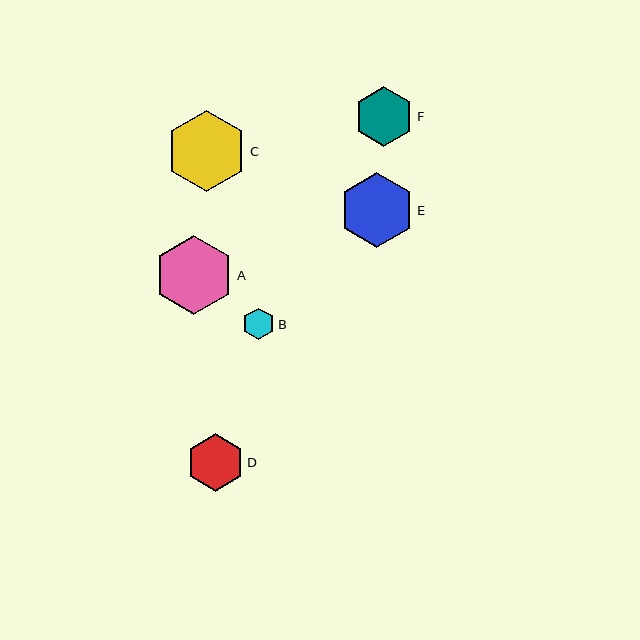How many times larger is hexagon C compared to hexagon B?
Hexagon C is approximately 2.5 times the size of hexagon B.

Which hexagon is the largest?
Hexagon C is the largest with a size of approximately 80 pixels.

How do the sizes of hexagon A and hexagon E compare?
Hexagon A and hexagon E are approximately the same size.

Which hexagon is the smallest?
Hexagon B is the smallest with a size of approximately 32 pixels.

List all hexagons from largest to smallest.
From largest to smallest: C, A, E, F, D, B.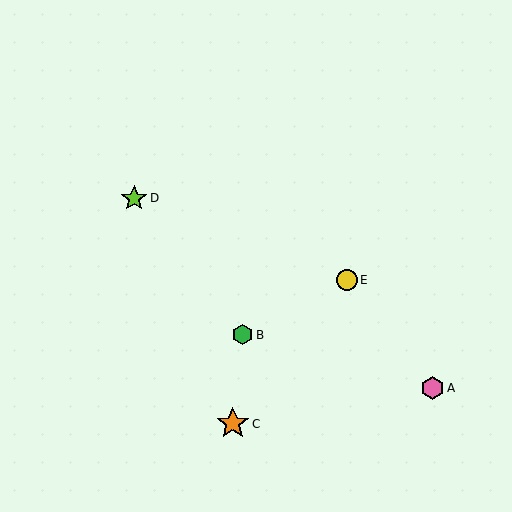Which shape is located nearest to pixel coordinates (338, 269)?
The yellow circle (labeled E) at (347, 280) is nearest to that location.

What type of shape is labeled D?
Shape D is a lime star.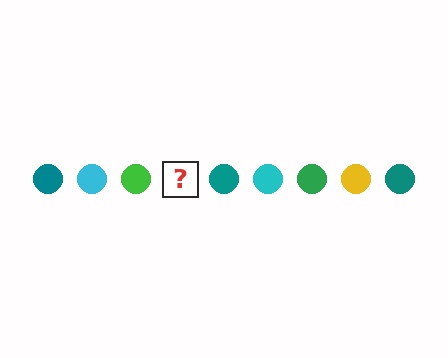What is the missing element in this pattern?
The missing element is a yellow circle.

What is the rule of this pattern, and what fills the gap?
The rule is that the pattern cycles through teal, cyan, green, yellow circles. The gap should be filled with a yellow circle.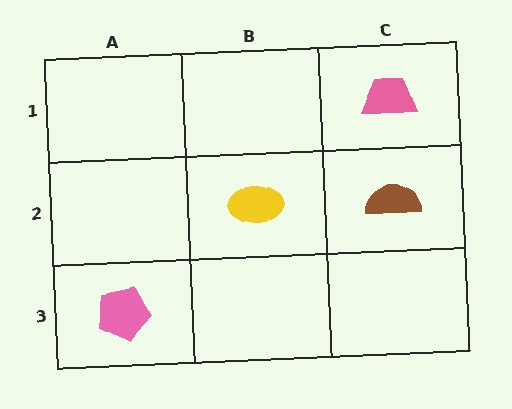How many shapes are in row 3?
1 shape.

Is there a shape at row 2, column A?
No, that cell is empty.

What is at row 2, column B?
A yellow ellipse.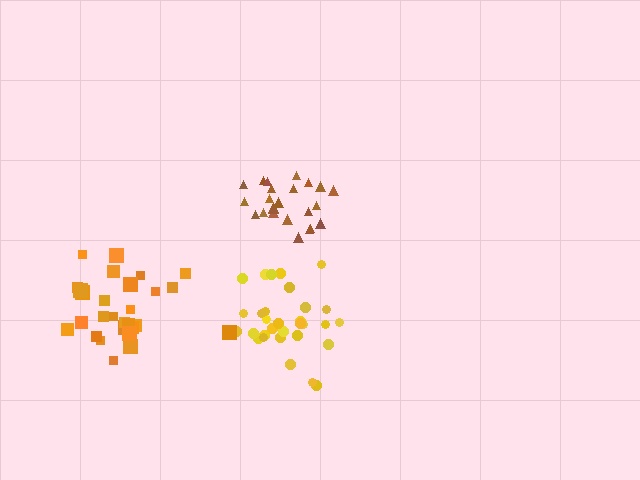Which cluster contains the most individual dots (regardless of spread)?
Yellow (31).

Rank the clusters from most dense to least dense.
yellow, brown, orange.